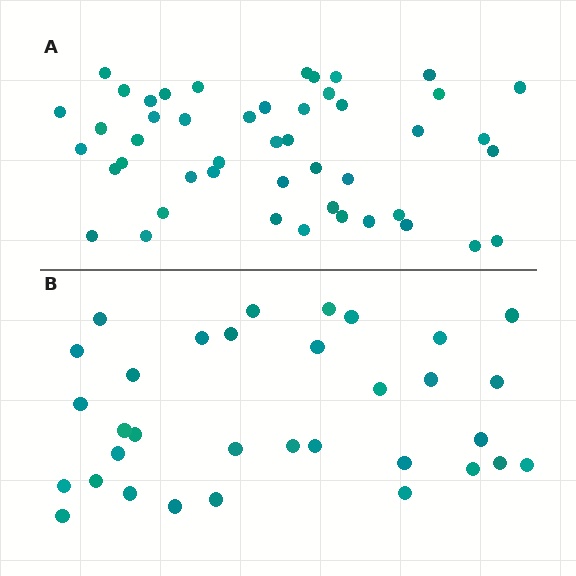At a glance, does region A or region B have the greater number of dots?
Region A (the top region) has more dots.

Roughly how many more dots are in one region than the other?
Region A has approximately 15 more dots than region B.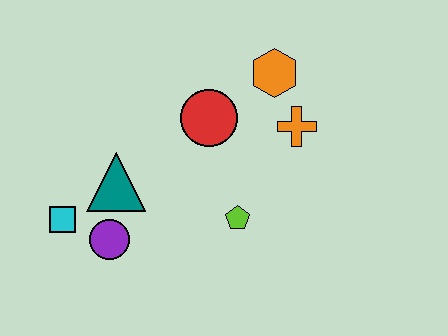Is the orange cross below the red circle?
Yes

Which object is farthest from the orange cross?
The cyan square is farthest from the orange cross.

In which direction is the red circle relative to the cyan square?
The red circle is to the right of the cyan square.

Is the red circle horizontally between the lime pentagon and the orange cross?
No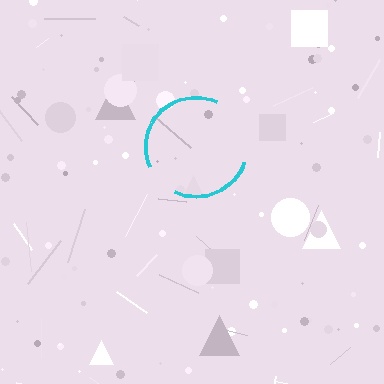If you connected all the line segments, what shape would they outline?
They would outline a circle.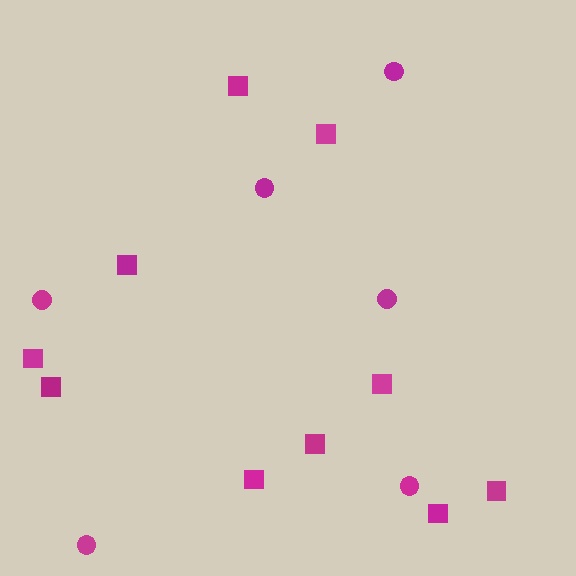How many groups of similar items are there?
There are 2 groups: one group of circles (6) and one group of squares (10).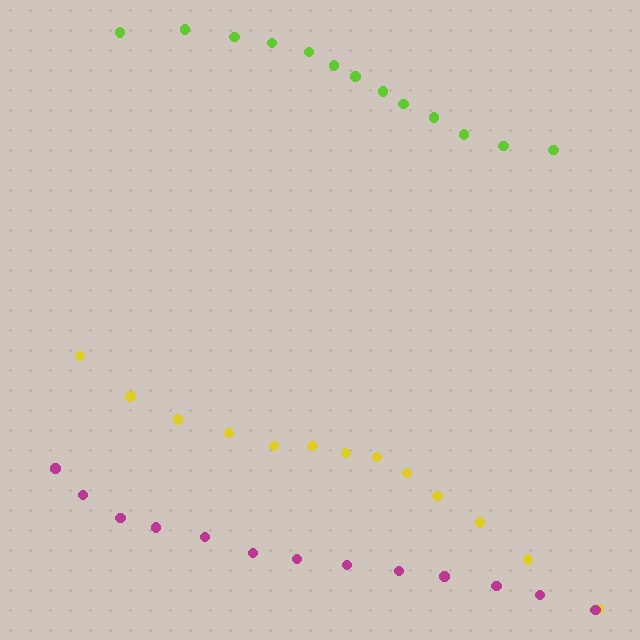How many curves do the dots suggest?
There are 3 distinct paths.